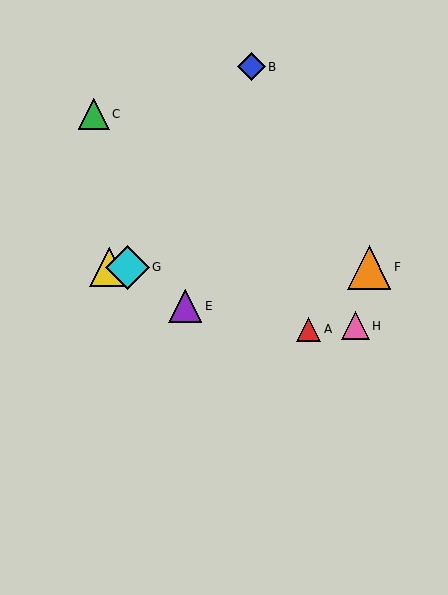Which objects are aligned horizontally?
Objects D, F, G are aligned horizontally.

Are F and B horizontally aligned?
No, F is at y≈267 and B is at y≈67.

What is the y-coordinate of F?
Object F is at y≈267.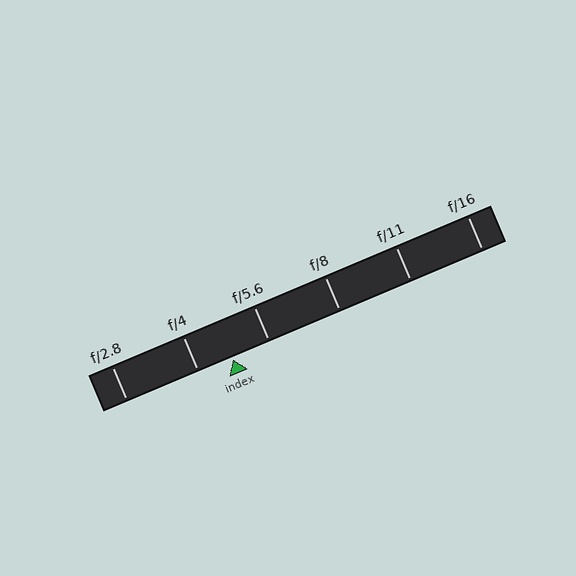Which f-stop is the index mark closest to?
The index mark is closest to f/4.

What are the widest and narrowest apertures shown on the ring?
The widest aperture shown is f/2.8 and the narrowest is f/16.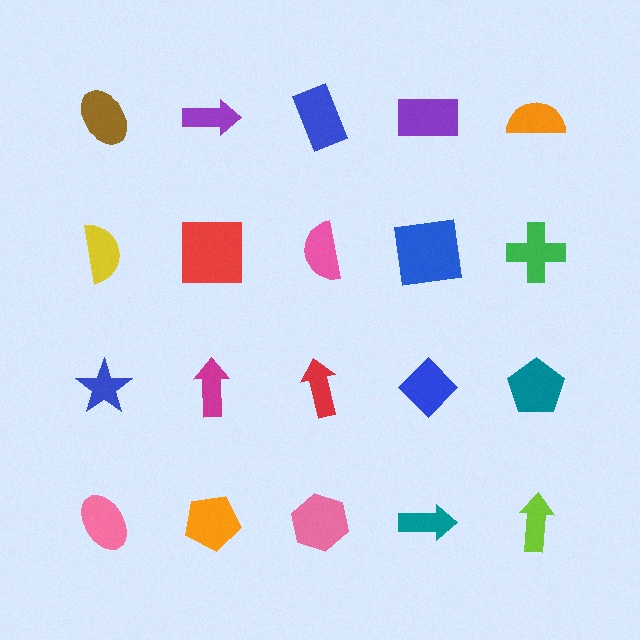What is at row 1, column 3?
A blue rectangle.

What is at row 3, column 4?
A blue diamond.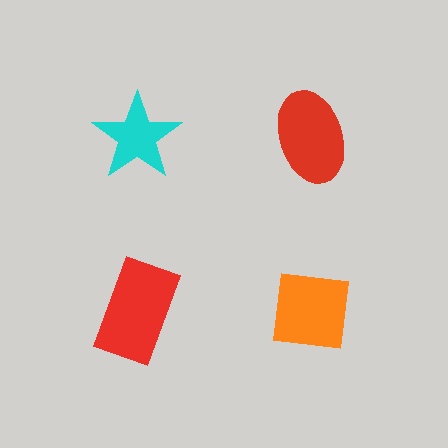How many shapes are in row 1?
2 shapes.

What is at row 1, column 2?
A red ellipse.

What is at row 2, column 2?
An orange square.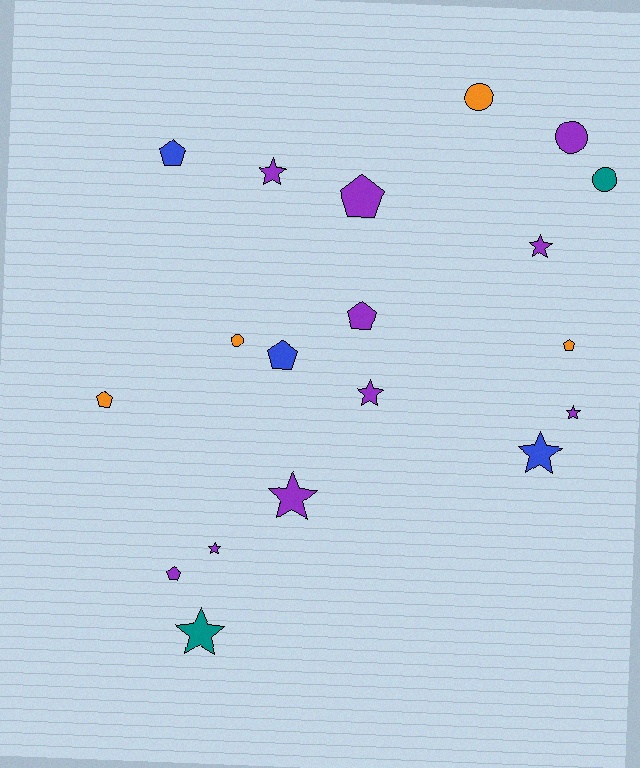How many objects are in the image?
There are 19 objects.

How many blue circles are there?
There are no blue circles.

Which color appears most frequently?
Purple, with 10 objects.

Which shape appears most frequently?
Star, with 8 objects.